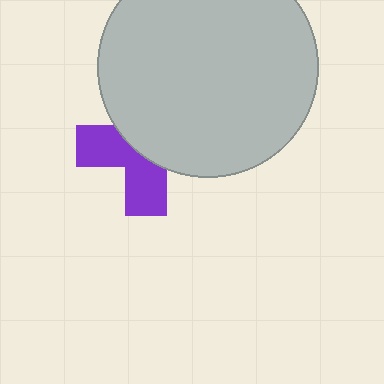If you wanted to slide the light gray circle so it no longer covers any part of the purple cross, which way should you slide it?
Slide it up — that is the most direct way to separate the two shapes.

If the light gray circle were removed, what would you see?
You would see the complete purple cross.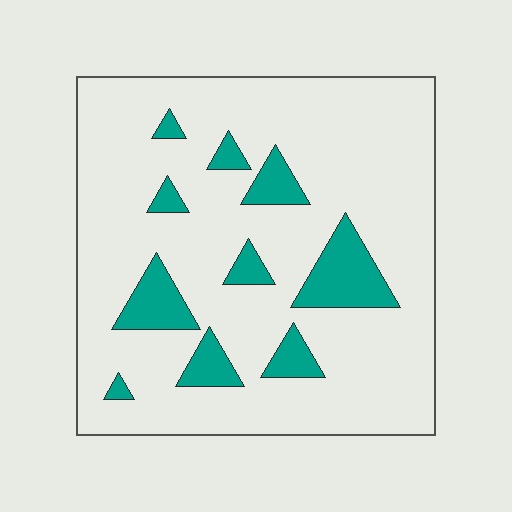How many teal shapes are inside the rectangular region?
10.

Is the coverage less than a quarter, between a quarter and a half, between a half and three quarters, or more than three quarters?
Less than a quarter.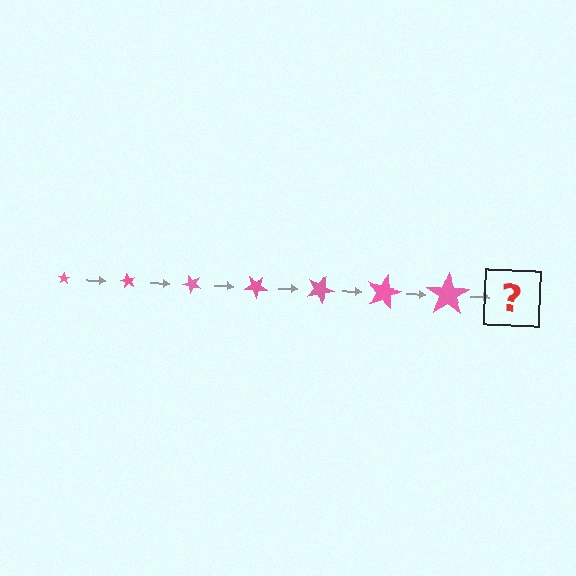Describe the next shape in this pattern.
It should be a star, larger than the previous one and rotated 420 degrees from the start.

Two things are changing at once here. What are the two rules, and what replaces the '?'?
The two rules are that the star grows larger each step and it rotates 60 degrees each step. The '?' should be a star, larger than the previous one and rotated 420 degrees from the start.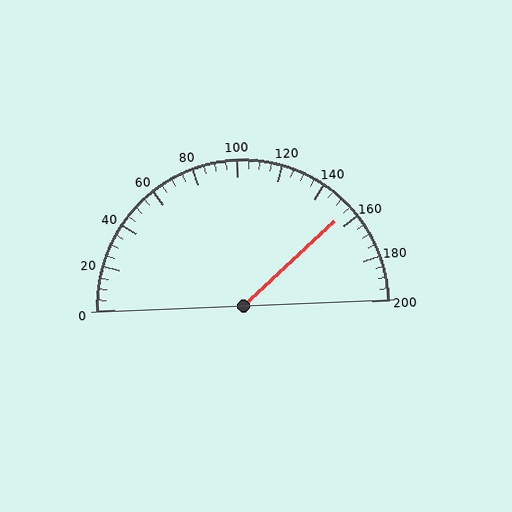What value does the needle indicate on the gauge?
The needle indicates approximately 155.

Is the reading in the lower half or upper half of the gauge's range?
The reading is in the upper half of the range (0 to 200).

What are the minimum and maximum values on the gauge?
The gauge ranges from 0 to 200.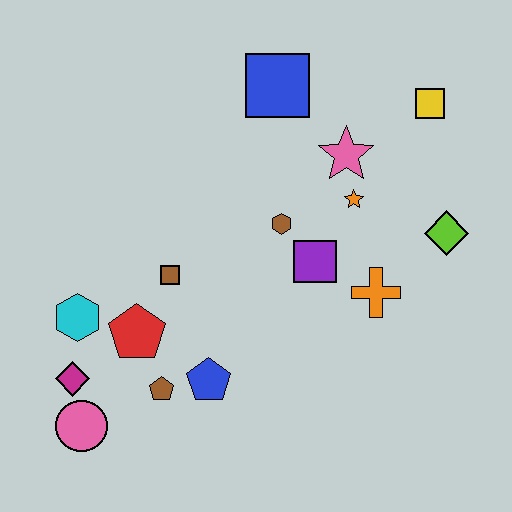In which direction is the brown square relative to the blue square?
The brown square is below the blue square.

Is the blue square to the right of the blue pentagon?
Yes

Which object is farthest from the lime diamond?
The pink circle is farthest from the lime diamond.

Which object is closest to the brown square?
The red pentagon is closest to the brown square.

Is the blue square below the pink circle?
No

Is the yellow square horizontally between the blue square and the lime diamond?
Yes